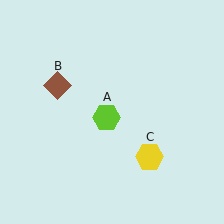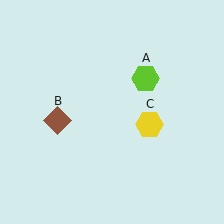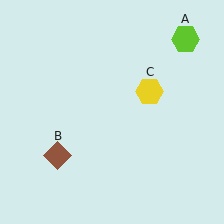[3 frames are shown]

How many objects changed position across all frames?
3 objects changed position: lime hexagon (object A), brown diamond (object B), yellow hexagon (object C).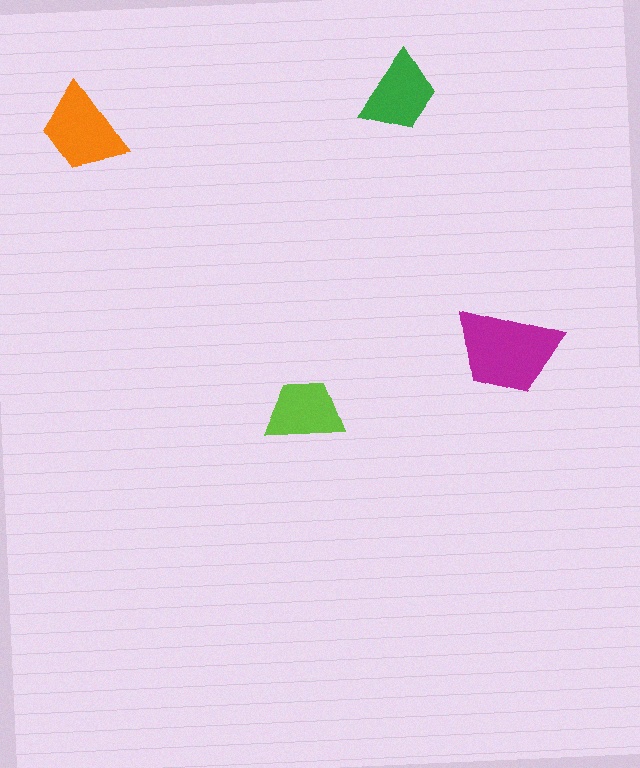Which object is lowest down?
The lime trapezoid is bottommost.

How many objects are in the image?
There are 4 objects in the image.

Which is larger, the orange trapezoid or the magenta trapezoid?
The magenta one.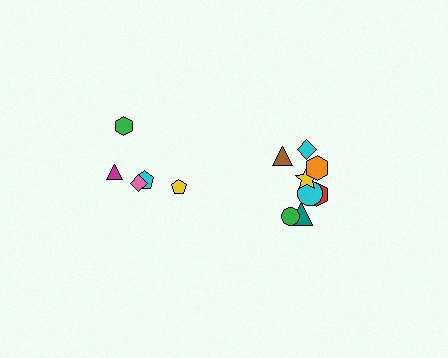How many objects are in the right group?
There are 8 objects.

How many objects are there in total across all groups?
There are 13 objects.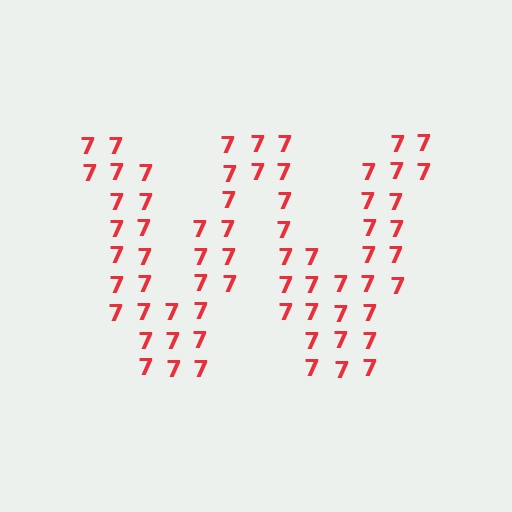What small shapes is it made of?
It is made of small digit 7's.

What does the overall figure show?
The overall figure shows the letter W.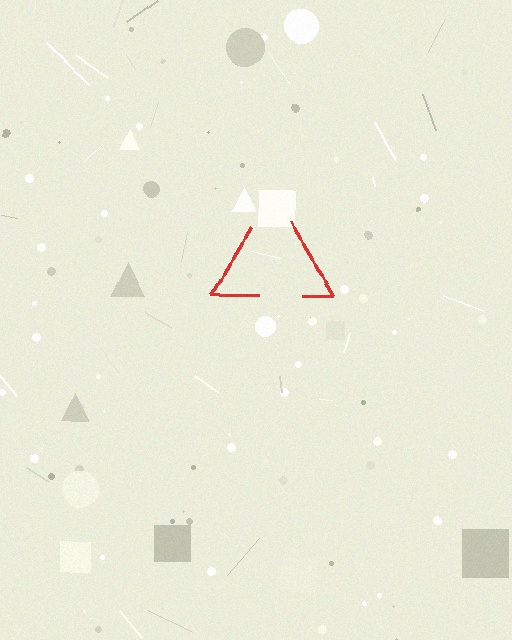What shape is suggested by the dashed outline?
The dashed outline suggests a triangle.